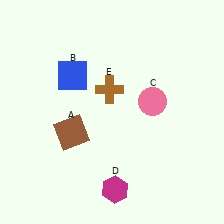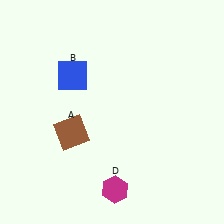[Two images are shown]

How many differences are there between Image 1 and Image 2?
There are 2 differences between the two images.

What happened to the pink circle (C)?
The pink circle (C) was removed in Image 2. It was in the top-right area of Image 1.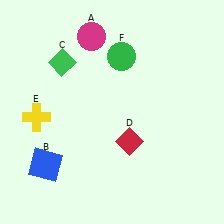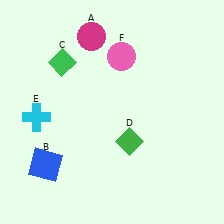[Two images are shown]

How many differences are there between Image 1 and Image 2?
There are 3 differences between the two images.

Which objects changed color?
D changed from red to green. E changed from yellow to cyan. F changed from green to pink.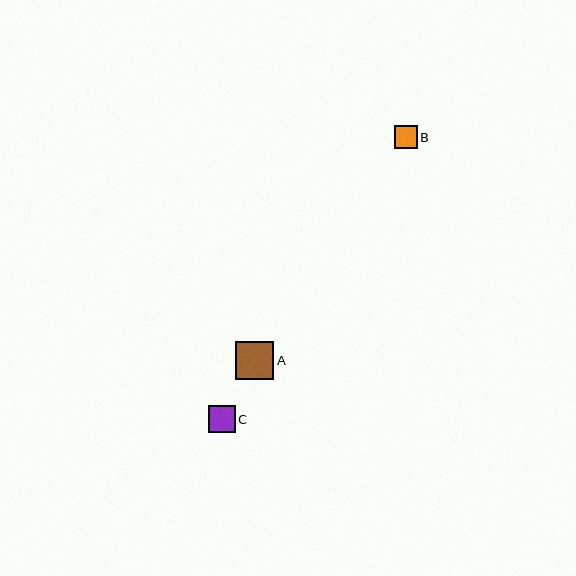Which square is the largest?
Square A is the largest with a size of approximately 39 pixels.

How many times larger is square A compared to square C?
Square A is approximately 1.4 times the size of square C.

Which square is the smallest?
Square B is the smallest with a size of approximately 23 pixels.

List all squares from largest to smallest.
From largest to smallest: A, C, B.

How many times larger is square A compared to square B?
Square A is approximately 1.7 times the size of square B.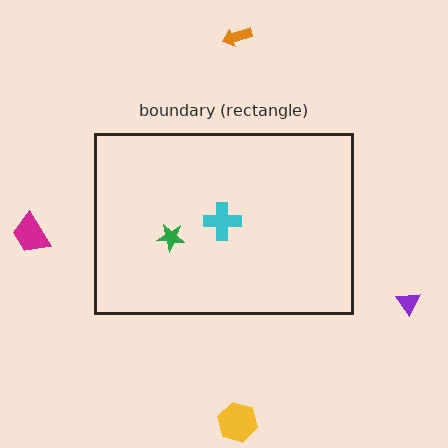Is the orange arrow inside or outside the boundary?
Outside.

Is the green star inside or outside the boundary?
Inside.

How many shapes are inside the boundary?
2 inside, 4 outside.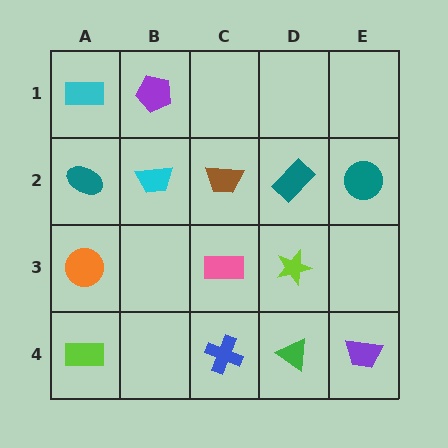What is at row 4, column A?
A lime rectangle.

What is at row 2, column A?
A teal ellipse.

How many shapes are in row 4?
4 shapes.